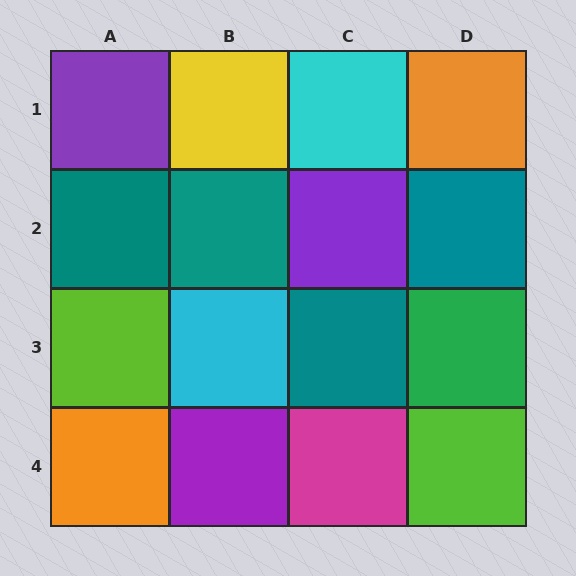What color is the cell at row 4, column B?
Purple.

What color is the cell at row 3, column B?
Cyan.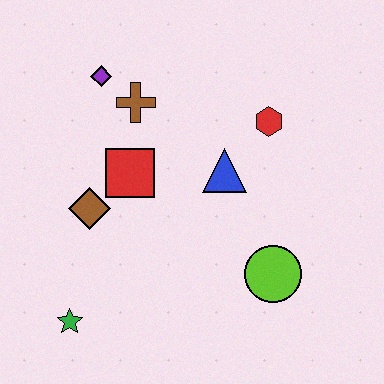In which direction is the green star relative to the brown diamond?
The green star is below the brown diamond.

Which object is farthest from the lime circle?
The purple diamond is farthest from the lime circle.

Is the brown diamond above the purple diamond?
No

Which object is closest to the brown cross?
The purple diamond is closest to the brown cross.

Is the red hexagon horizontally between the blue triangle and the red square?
No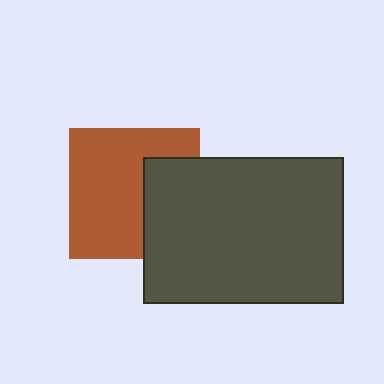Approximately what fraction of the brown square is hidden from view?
Roughly 33% of the brown square is hidden behind the dark gray rectangle.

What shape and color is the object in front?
The object in front is a dark gray rectangle.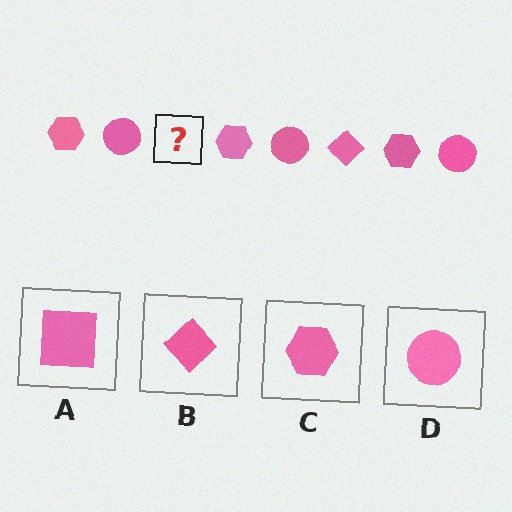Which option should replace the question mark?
Option B.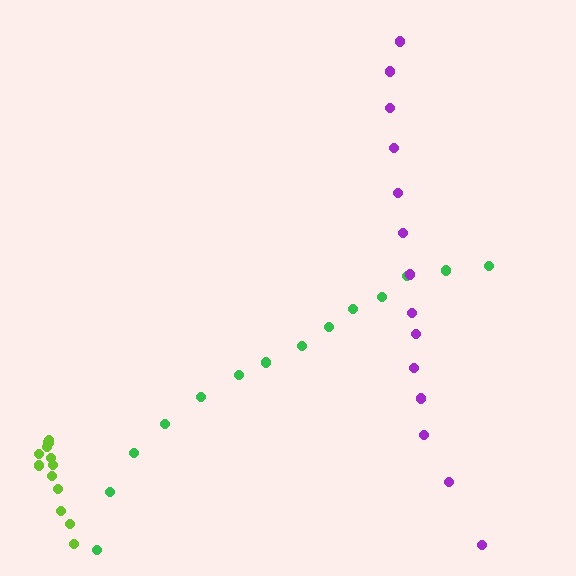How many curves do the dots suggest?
There are 3 distinct paths.